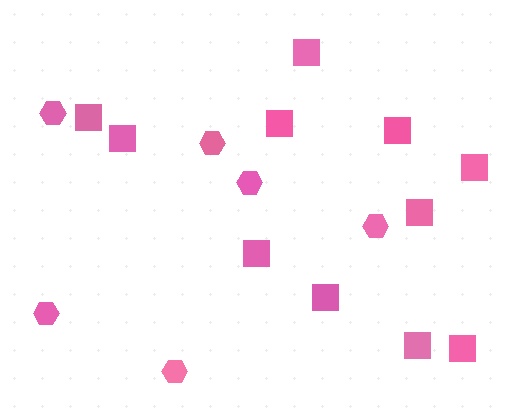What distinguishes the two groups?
There are 2 groups: one group of squares (11) and one group of hexagons (6).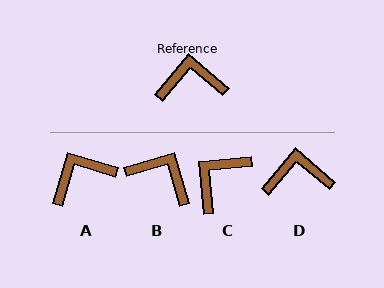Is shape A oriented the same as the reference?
No, it is off by about 24 degrees.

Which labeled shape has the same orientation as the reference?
D.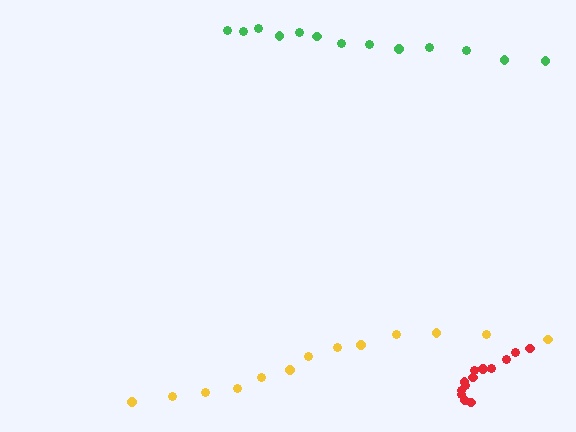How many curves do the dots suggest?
There are 3 distinct paths.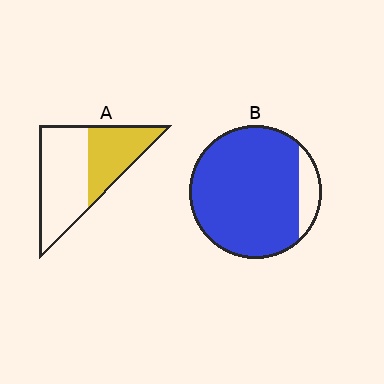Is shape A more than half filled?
No.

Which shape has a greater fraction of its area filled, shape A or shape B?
Shape B.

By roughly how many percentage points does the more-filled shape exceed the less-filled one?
By roughly 50 percentage points (B over A).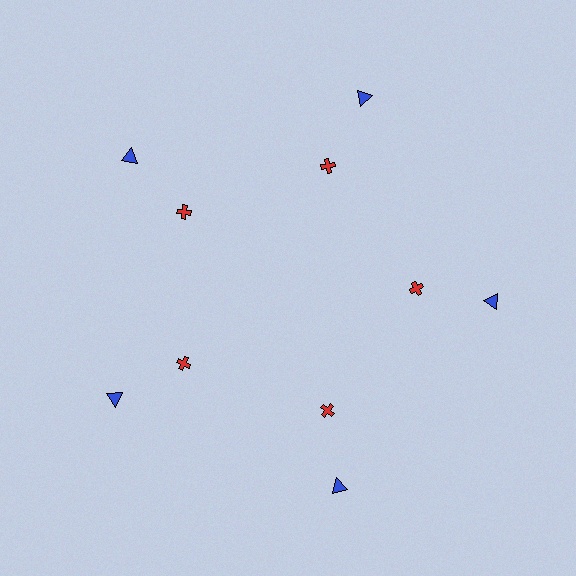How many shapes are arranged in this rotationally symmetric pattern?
There are 10 shapes, arranged in 5 groups of 2.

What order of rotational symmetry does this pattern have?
This pattern has 5-fold rotational symmetry.